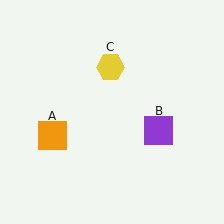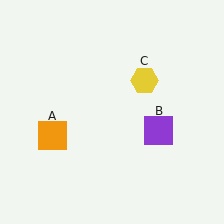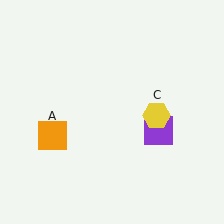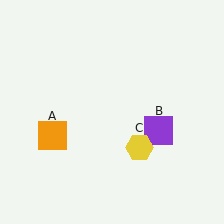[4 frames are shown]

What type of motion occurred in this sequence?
The yellow hexagon (object C) rotated clockwise around the center of the scene.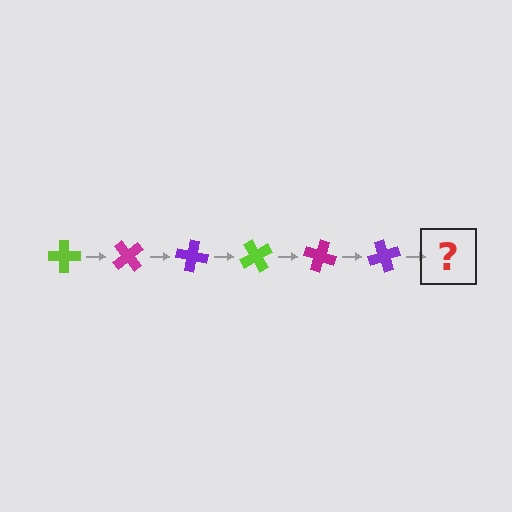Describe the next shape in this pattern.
It should be a lime cross, rotated 300 degrees from the start.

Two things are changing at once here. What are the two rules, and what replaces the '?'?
The two rules are that it rotates 50 degrees each step and the color cycles through lime, magenta, and purple. The '?' should be a lime cross, rotated 300 degrees from the start.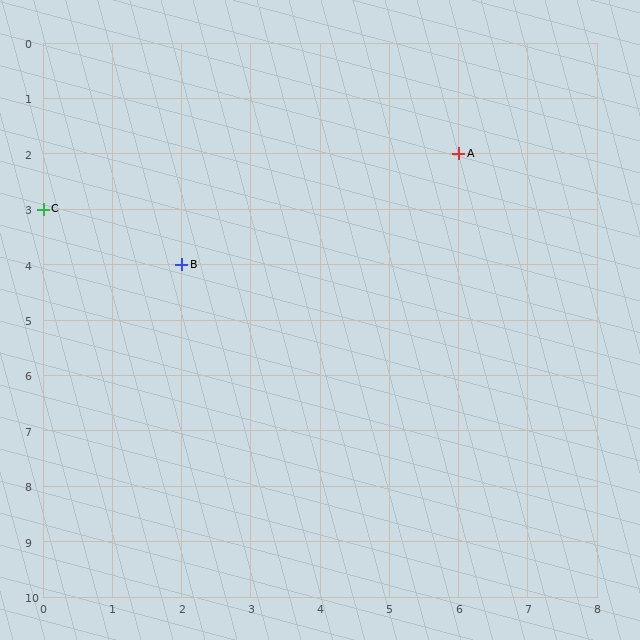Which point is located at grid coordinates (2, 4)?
Point B is at (2, 4).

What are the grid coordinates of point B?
Point B is at grid coordinates (2, 4).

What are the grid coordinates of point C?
Point C is at grid coordinates (0, 3).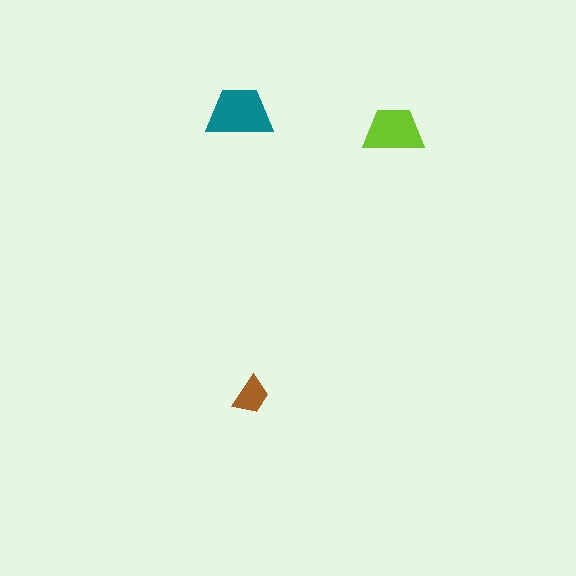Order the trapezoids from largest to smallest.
the teal one, the lime one, the brown one.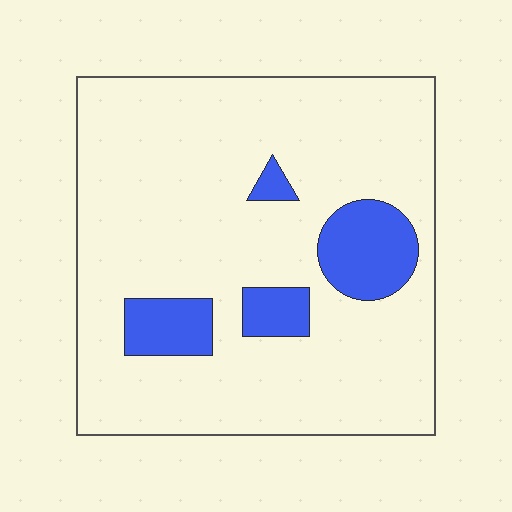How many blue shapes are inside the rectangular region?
4.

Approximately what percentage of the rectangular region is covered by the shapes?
Approximately 15%.